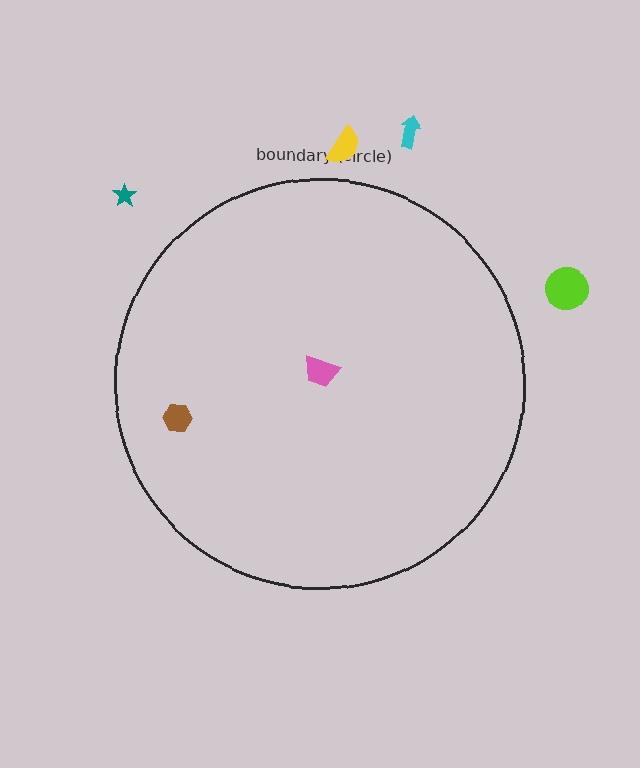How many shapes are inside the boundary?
2 inside, 4 outside.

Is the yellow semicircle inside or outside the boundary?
Outside.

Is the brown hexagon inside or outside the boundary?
Inside.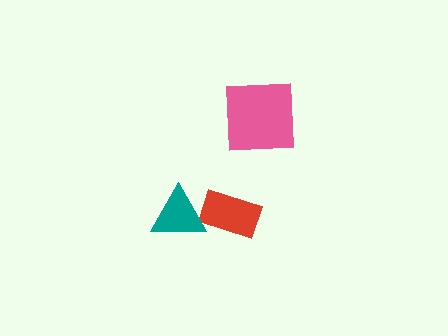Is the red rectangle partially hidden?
Yes, it is partially covered by another shape.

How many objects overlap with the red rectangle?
1 object overlaps with the red rectangle.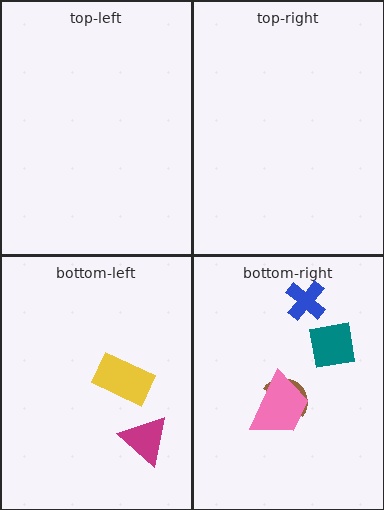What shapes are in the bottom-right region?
The brown semicircle, the pink trapezoid, the blue cross, the teal square.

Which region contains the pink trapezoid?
The bottom-right region.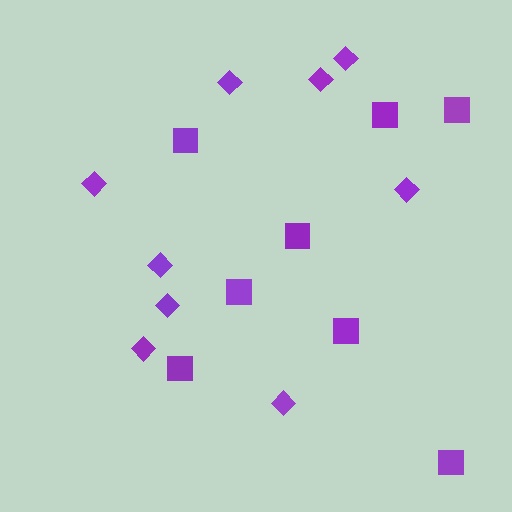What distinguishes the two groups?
There are 2 groups: one group of squares (8) and one group of diamonds (9).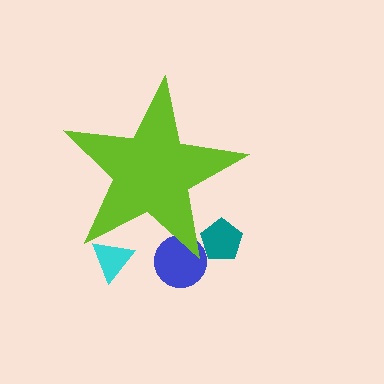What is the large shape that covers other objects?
A lime star.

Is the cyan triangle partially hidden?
Yes, the cyan triangle is partially hidden behind the lime star.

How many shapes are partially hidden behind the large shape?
3 shapes are partially hidden.